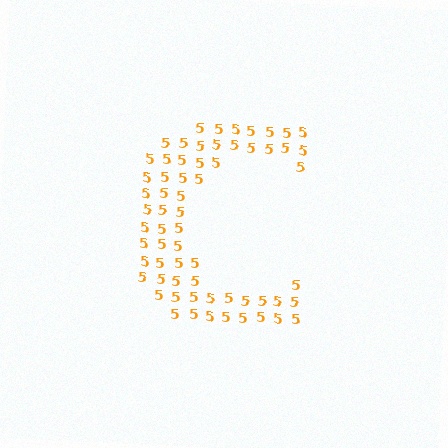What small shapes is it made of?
It is made of small digit 5's.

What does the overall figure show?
The overall figure shows the letter C.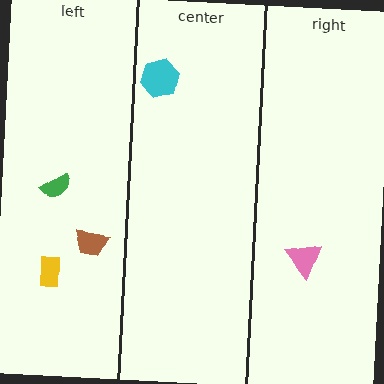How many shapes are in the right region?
1.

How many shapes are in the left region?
3.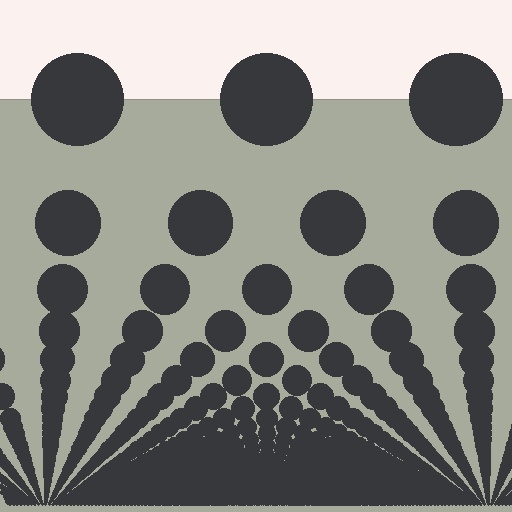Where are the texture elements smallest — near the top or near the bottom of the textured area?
Near the bottom.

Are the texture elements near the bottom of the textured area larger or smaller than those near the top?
Smaller. The gradient is inverted — elements near the bottom are smaller and denser.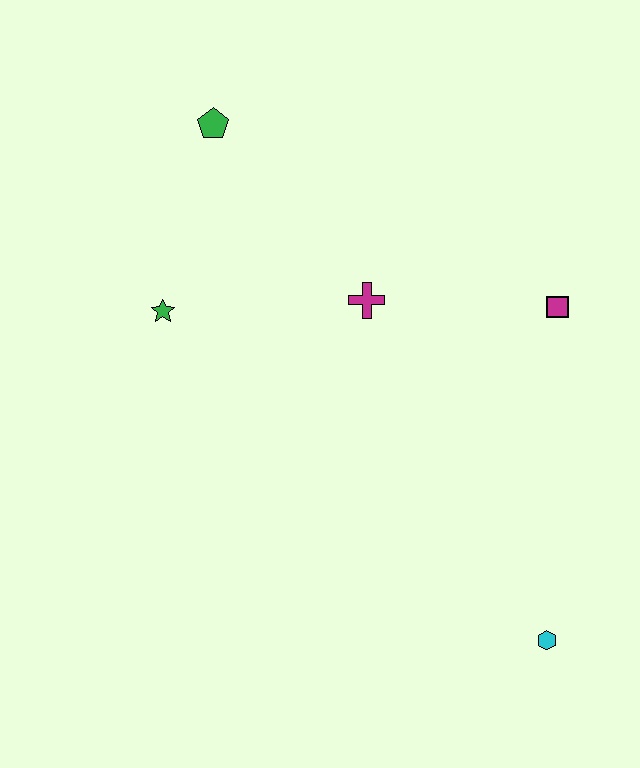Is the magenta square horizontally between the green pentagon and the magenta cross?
No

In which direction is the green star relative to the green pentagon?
The green star is below the green pentagon.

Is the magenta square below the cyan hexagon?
No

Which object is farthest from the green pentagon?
The cyan hexagon is farthest from the green pentagon.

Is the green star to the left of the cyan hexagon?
Yes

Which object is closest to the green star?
The green pentagon is closest to the green star.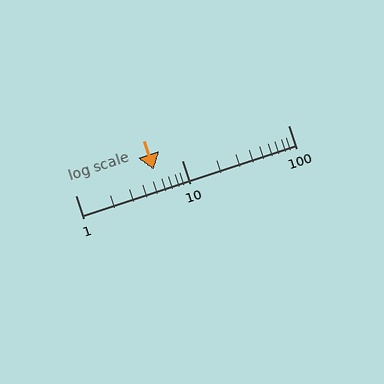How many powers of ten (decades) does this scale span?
The scale spans 2 decades, from 1 to 100.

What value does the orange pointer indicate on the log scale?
The pointer indicates approximately 5.4.